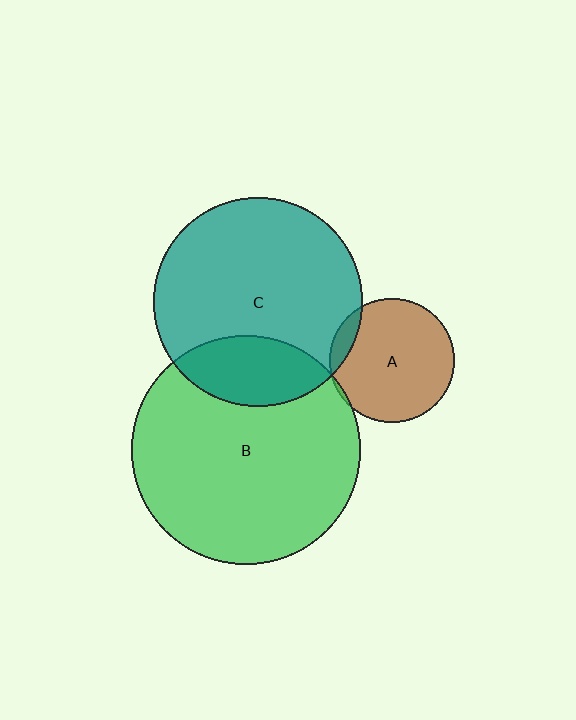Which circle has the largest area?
Circle B (green).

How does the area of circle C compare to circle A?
Approximately 2.8 times.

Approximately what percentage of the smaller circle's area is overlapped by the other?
Approximately 5%.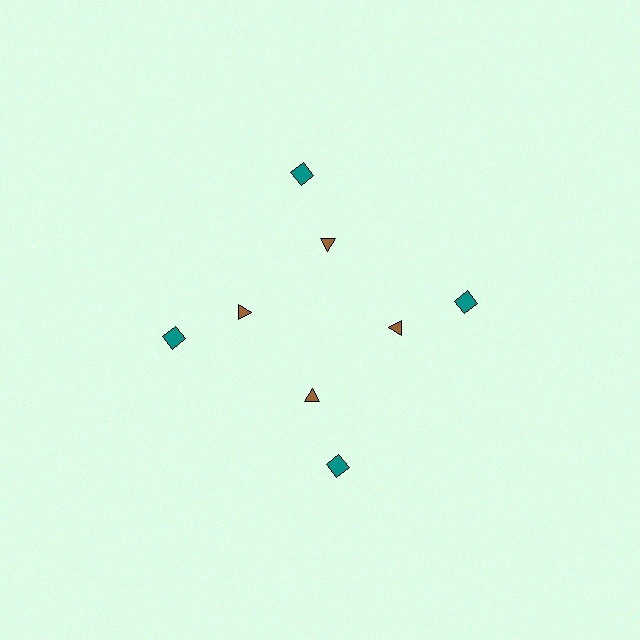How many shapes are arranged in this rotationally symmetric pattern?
There are 8 shapes, arranged in 4 groups of 2.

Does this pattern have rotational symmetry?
Yes, this pattern has 4-fold rotational symmetry. It looks the same after rotating 90 degrees around the center.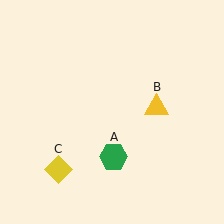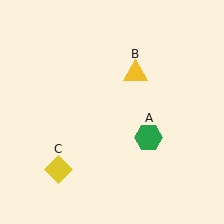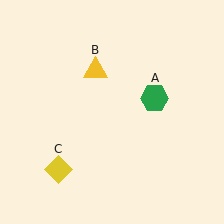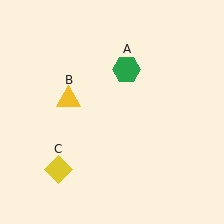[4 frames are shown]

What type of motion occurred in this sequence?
The green hexagon (object A), yellow triangle (object B) rotated counterclockwise around the center of the scene.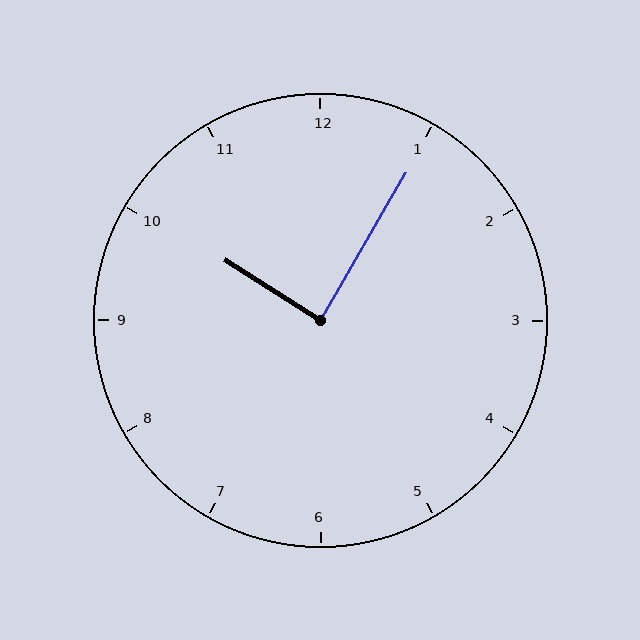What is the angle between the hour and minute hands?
Approximately 88 degrees.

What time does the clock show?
10:05.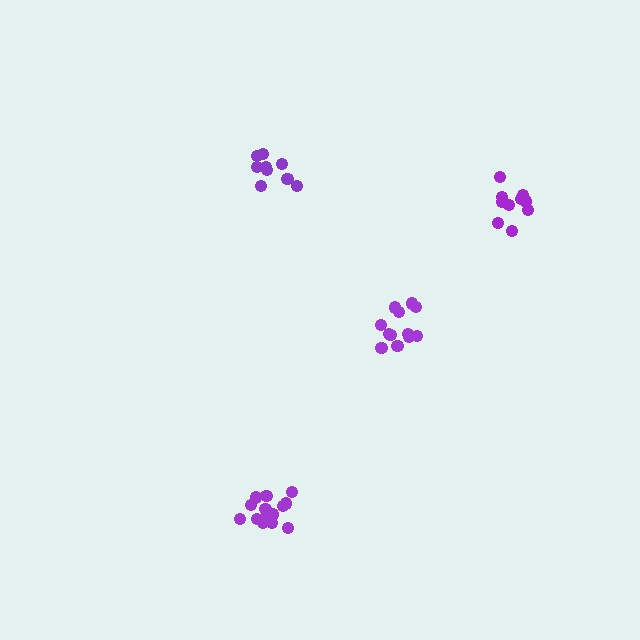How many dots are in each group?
Group 1: 14 dots, Group 2: 10 dots, Group 3: 12 dots, Group 4: 10 dots (46 total).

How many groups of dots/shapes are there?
There are 4 groups.